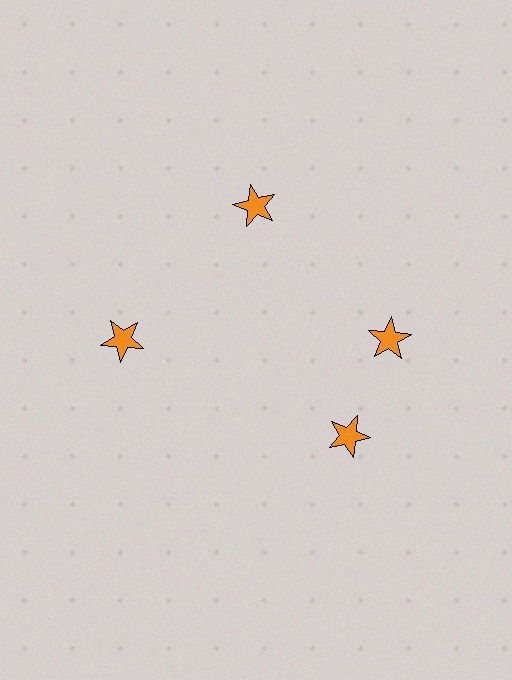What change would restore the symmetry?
The symmetry would be restored by rotating it back into even spacing with its neighbors so that all 4 stars sit at equal angles and equal distance from the center.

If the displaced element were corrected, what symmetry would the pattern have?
It would have 4-fold rotational symmetry — the pattern would map onto itself every 90 degrees.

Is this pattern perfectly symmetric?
No. The 4 orange stars are arranged in a ring, but one element near the 6 o'clock position is rotated out of alignment along the ring, breaking the 4-fold rotational symmetry.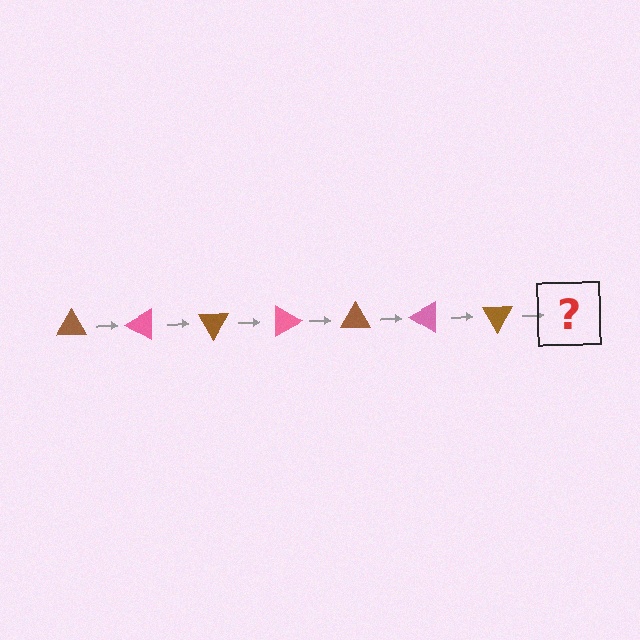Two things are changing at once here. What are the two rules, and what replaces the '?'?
The two rules are that it rotates 30 degrees each step and the color cycles through brown and pink. The '?' should be a pink triangle, rotated 210 degrees from the start.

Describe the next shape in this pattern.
It should be a pink triangle, rotated 210 degrees from the start.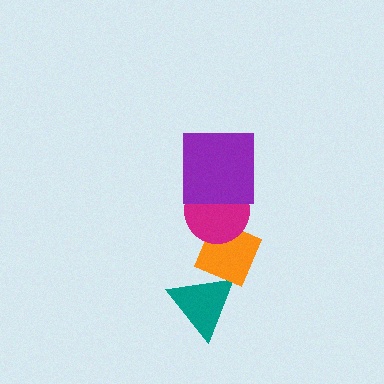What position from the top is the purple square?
The purple square is 1st from the top.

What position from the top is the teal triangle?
The teal triangle is 4th from the top.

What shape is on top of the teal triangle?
The orange diamond is on top of the teal triangle.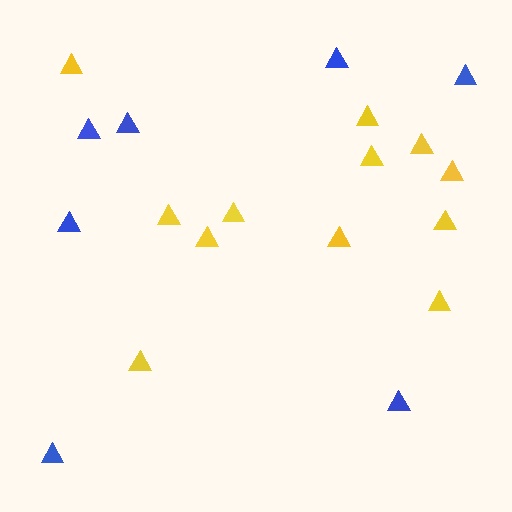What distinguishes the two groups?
There are 2 groups: one group of blue triangles (7) and one group of yellow triangles (12).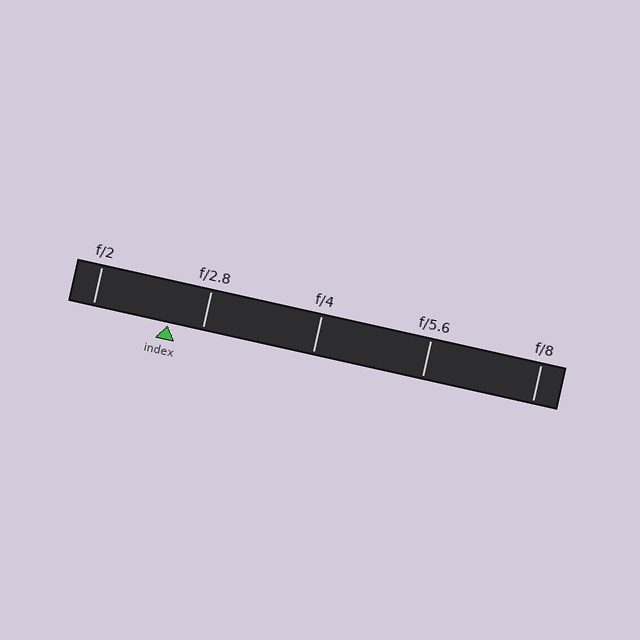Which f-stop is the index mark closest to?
The index mark is closest to f/2.8.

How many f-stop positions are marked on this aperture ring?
There are 5 f-stop positions marked.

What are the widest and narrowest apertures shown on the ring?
The widest aperture shown is f/2 and the narrowest is f/8.